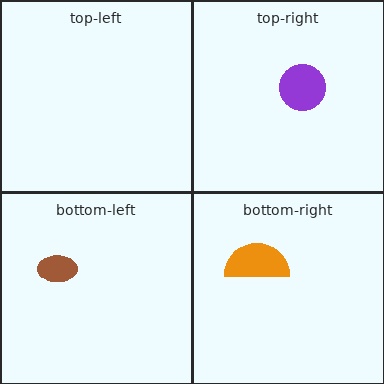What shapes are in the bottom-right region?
The orange semicircle.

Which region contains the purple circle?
The top-right region.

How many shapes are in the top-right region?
1.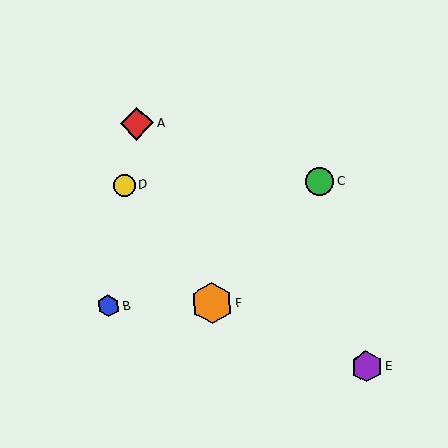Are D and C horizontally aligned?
Yes, both are at y≈185.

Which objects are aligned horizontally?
Objects C, D are aligned horizontally.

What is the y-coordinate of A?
Object A is at y≈123.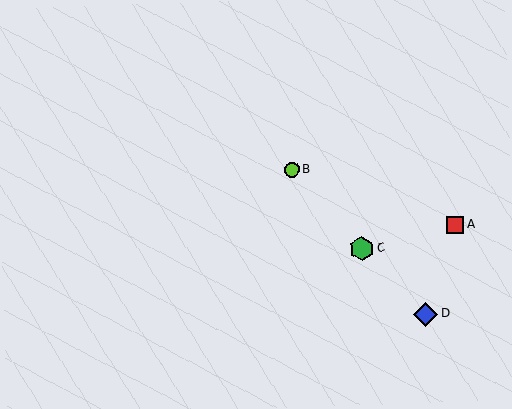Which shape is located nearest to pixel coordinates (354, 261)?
The green hexagon (labeled C) at (362, 249) is nearest to that location.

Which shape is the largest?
The blue diamond (labeled D) is the largest.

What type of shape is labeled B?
Shape B is a lime circle.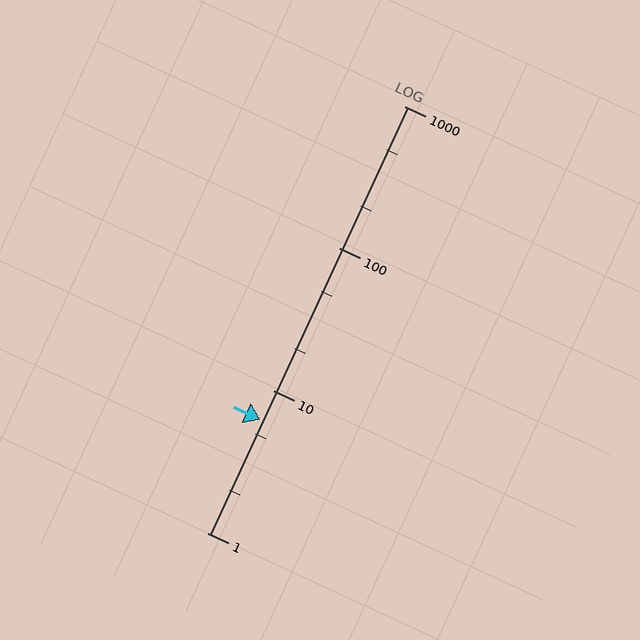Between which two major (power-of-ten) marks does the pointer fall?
The pointer is between 1 and 10.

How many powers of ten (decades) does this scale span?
The scale spans 3 decades, from 1 to 1000.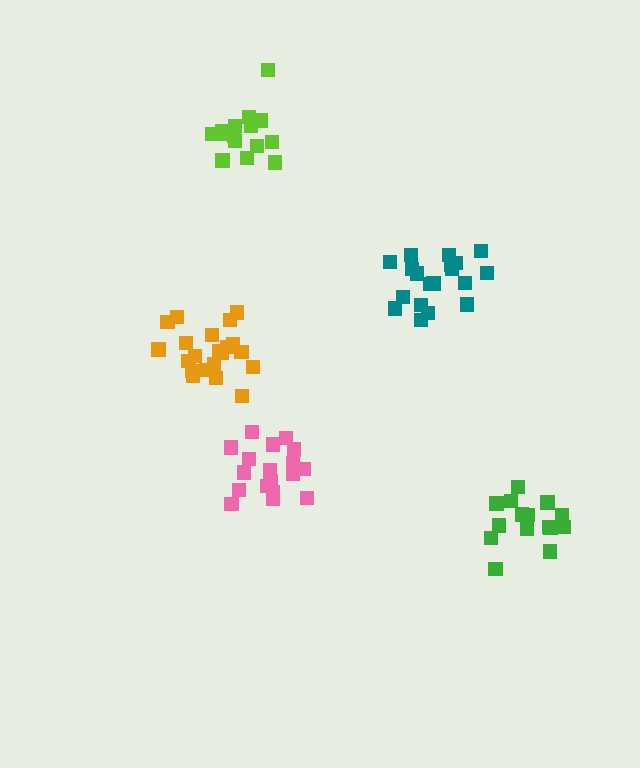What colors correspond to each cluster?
The clusters are colored: teal, orange, green, pink, lime.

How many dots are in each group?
Group 1: 19 dots, Group 2: 21 dots, Group 3: 15 dots, Group 4: 18 dots, Group 5: 15 dots (88 total).